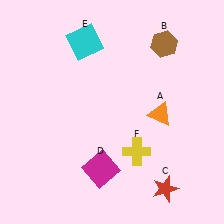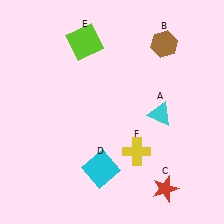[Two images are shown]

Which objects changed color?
A changed from orange to cyan. D changed from magenta to cyan. E changed from cyan to lime.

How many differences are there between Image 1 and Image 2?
There are 3 differences between the two images.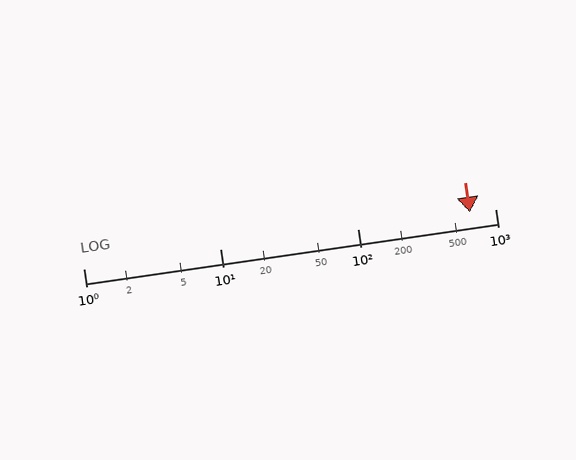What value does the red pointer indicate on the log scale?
The pointer indicates approximately 650.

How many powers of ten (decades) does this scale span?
The scale spans 3 decades, from 1 to 1000.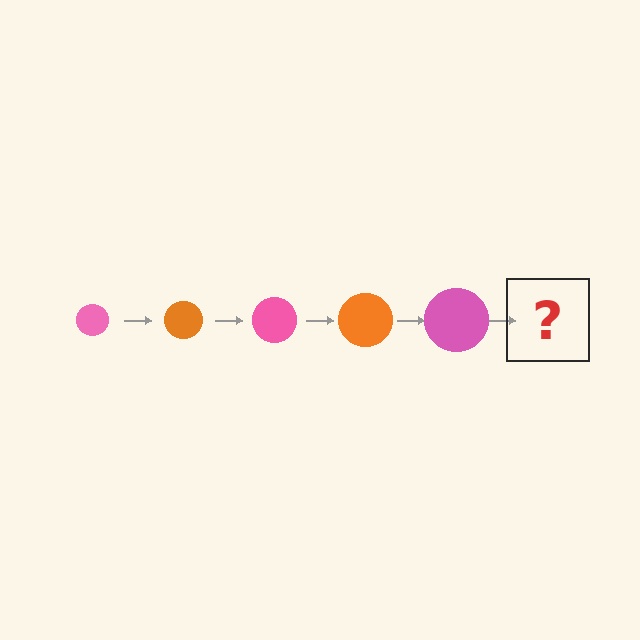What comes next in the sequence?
The next element should be an orange circle, larger than the previous one.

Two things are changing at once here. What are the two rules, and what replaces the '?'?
The two rules are that the circle grows larger each step and the color cycles through pink and orange. The '?' should be an orange circle, larger than the previous one.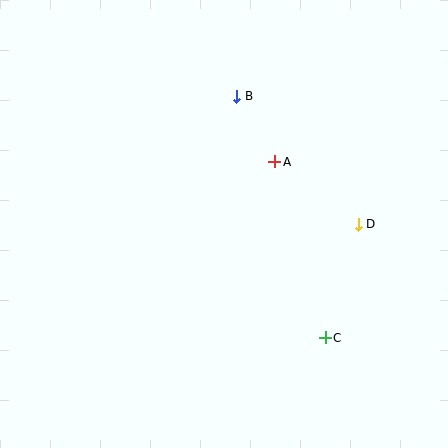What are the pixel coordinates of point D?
Point D is at (358, 224).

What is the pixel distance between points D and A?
The distance between D and A is 105 pixels.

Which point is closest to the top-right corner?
Point B is closest to the top-right corner.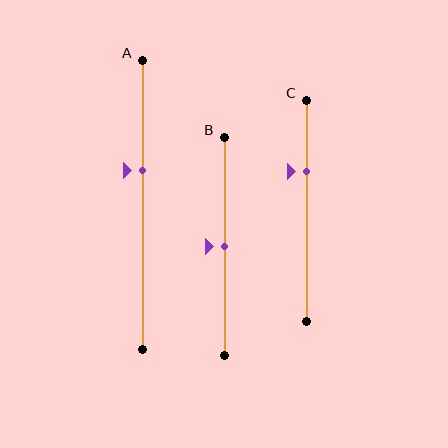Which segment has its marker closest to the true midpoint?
Segment B has its marker closest to the true midpoint.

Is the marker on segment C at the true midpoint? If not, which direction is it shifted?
No, the marker on segment C is shifted upward by about 18% of the segment length.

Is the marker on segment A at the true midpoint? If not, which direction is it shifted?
No, the marker on segment A is shifted upward by about 12% of the segment length.